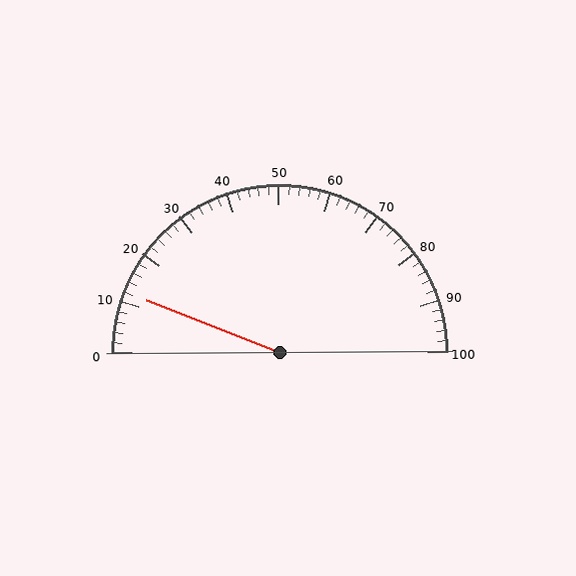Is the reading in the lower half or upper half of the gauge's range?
The reading is in the lower half of the range (0 to 100).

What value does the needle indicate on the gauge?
The needle indicates approximately 12.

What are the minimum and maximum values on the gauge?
The gauge ranges from 0 to 100.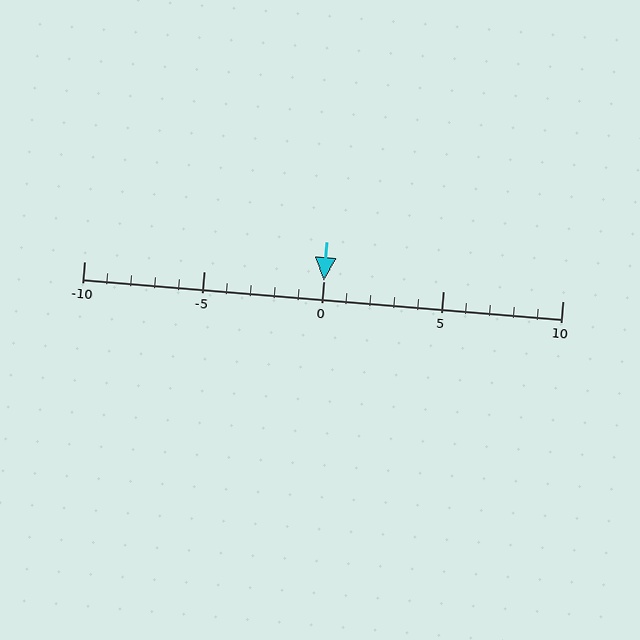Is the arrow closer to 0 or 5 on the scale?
The arrow is closer to 0.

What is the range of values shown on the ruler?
The ruler shows values from -10 to 10.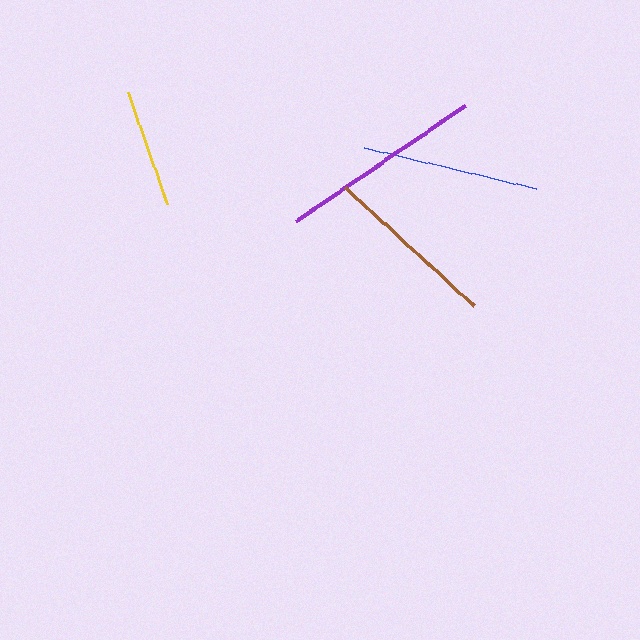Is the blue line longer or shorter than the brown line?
The blue line is longer than the brown line.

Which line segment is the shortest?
The yellow line is the shortest at approximately 118 pixels.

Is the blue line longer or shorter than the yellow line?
The blue line is longer than the yellow line.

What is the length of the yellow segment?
The yellow segment is approximately 118 pixels long.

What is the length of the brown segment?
The brown segment is approximately 174 pixels long.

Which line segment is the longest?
The purple line is the longest at approximately 206 pixels.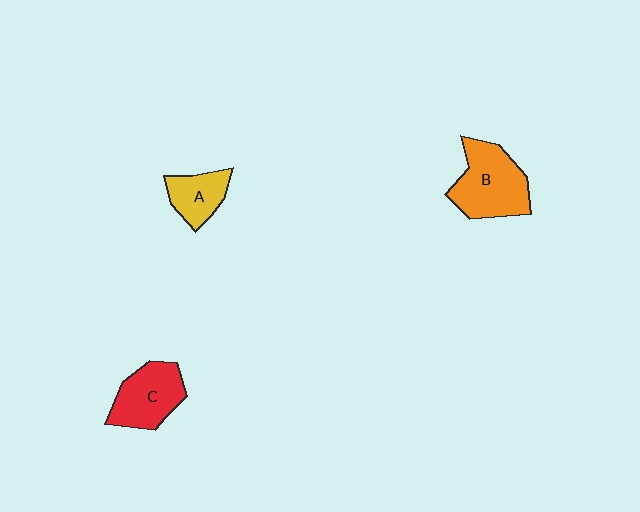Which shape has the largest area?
Shape B (orange).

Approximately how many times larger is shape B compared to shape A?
Approximately 1.8 times.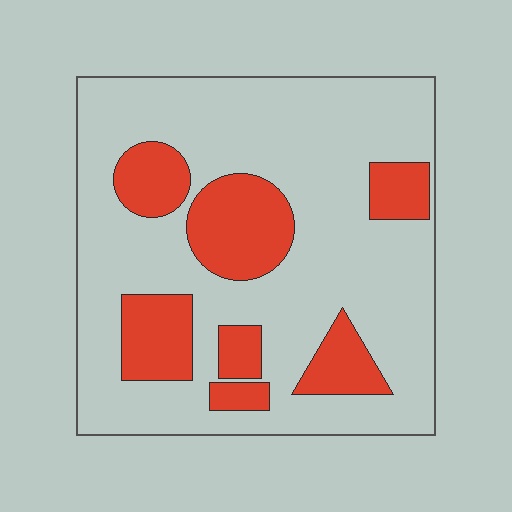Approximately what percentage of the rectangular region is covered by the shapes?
Approximately 25%.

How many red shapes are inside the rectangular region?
7.